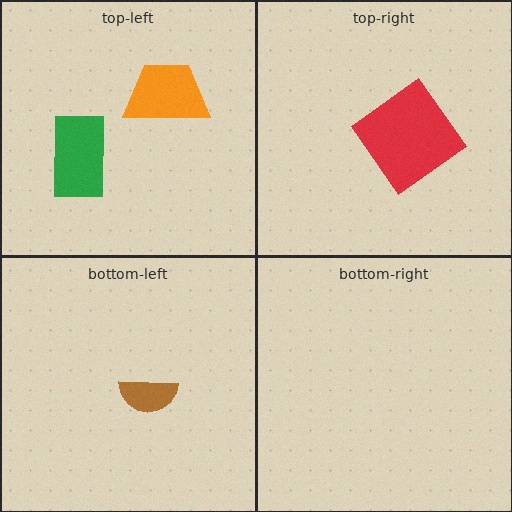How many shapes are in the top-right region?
1.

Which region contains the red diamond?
The top-right region.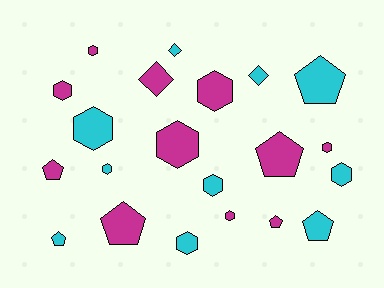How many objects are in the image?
There are 21 objects.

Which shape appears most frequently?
Hexagon, with 11 objects.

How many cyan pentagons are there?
There are 3 cyan pentagons.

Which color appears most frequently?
Magenta, with 11 objects.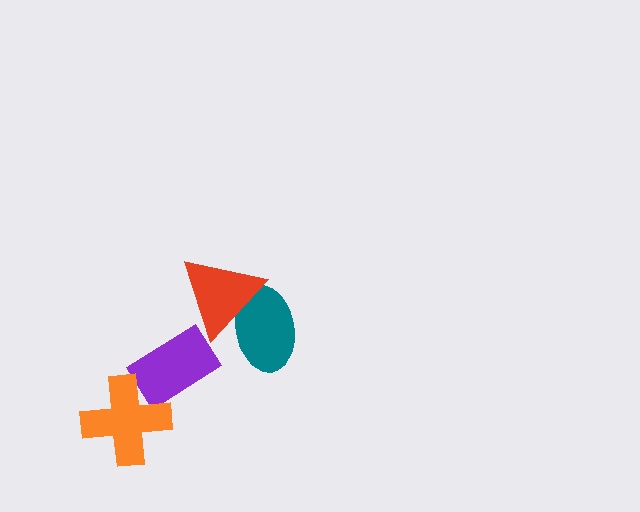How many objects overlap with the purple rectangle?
1 object overlaps with the purple rectangle.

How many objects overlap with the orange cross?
1 object overlaps with the orange cross.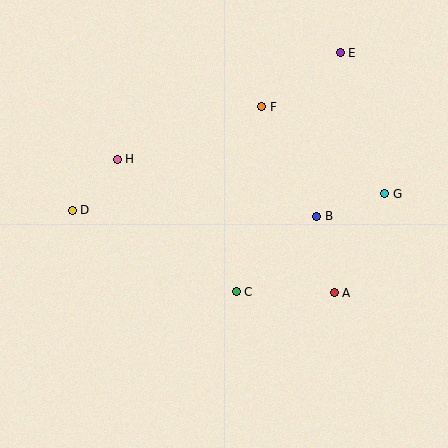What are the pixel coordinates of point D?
Point D is at (72, 210).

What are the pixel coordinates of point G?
Point G is at (385, 194).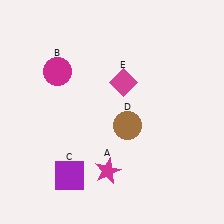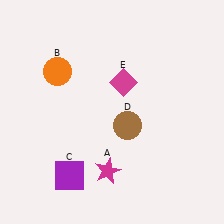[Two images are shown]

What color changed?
The circle (B) changed from magenta in Image 1 to orange in Image 2.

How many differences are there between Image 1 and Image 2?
There is 1 difference between the two images.